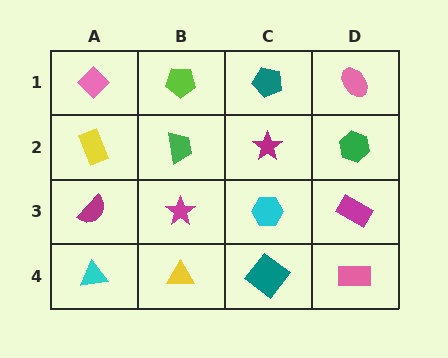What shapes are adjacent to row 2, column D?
A pink ellipse (row 1, column D), a magenta rectangle (row 3, column D), a magenta star (row 2, column C).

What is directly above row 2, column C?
A teal pentagon.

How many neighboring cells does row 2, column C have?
4.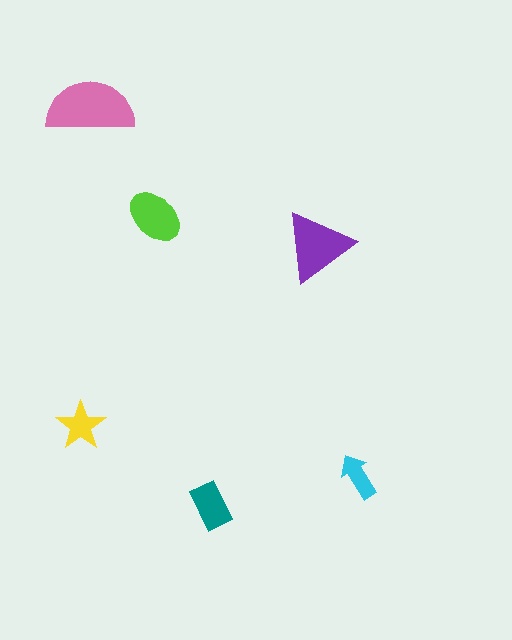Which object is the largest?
The pink semicircle.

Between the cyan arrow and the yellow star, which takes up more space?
The yellow star.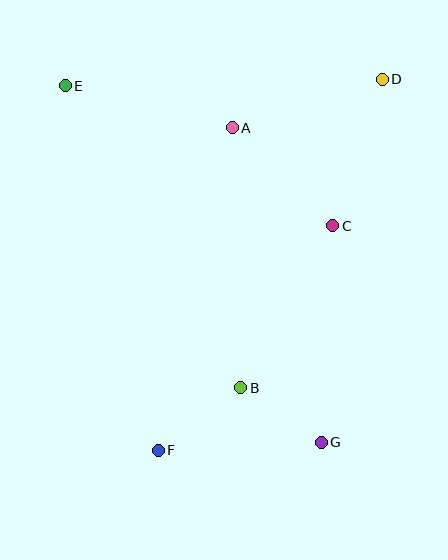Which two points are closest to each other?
Points B and G are closest to each other.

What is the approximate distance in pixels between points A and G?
The distance between A and G is approximately 327 pixels.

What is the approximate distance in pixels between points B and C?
The distance between B and C is approximately 186 pixels.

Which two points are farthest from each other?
Points E and G are farthest from each other.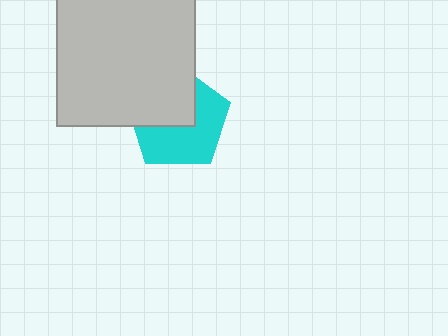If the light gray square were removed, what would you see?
You would see the complete cyan pentagon.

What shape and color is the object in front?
The object in front is a light gray square.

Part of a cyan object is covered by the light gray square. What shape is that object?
It is a pentagon.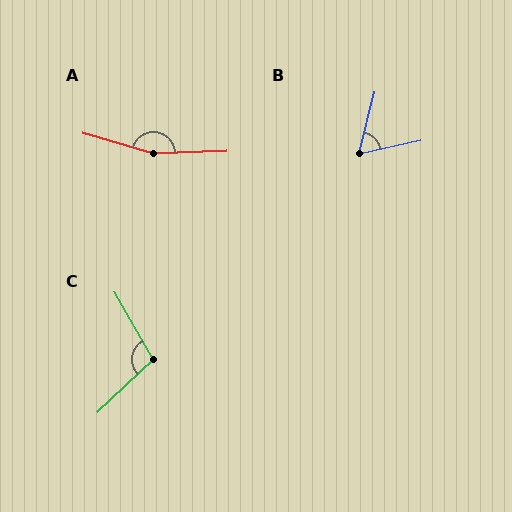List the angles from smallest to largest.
B (64°), C (104°), A (162°).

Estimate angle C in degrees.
Approximately 104 degrees.